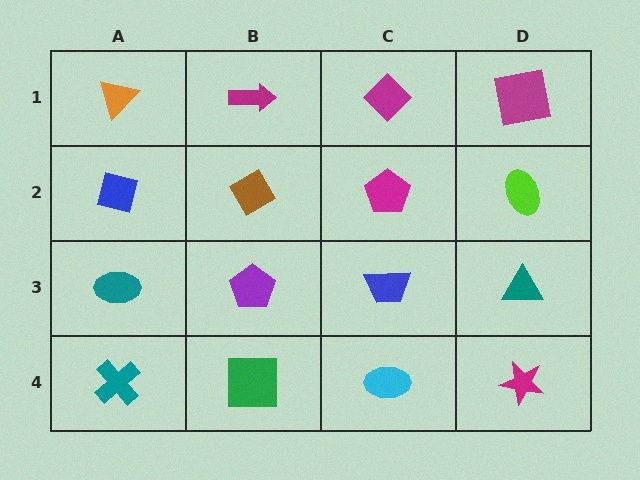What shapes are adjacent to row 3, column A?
A blue square (row 2, column A), a teal cross (row 4, column A), a purple pentagon (row 3, column B).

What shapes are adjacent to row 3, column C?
A magenta pentagon (row 2, column C), a cyan ellipse (row 4, column C), a purple pentagon (row 3, column B), a teal triangle (row 3, column D).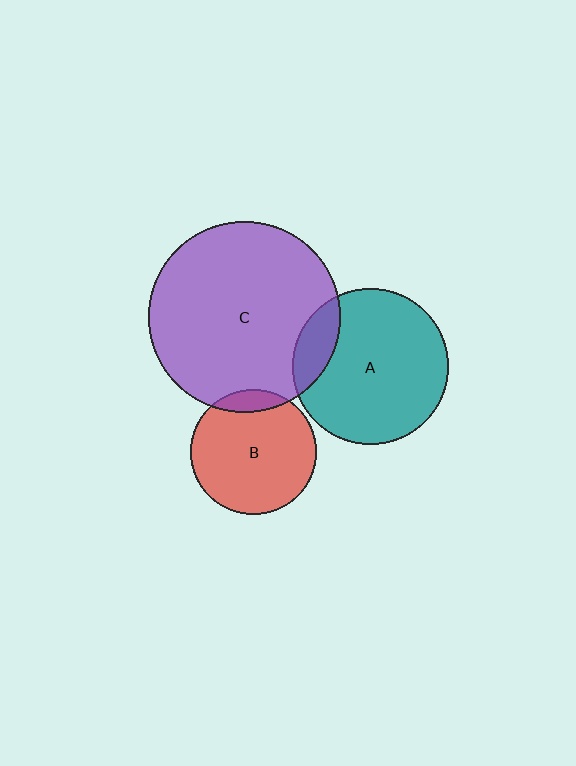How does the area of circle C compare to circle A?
Approximately 1.5 times.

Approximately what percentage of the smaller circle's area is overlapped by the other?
Approximately 15%.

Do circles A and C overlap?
Yes.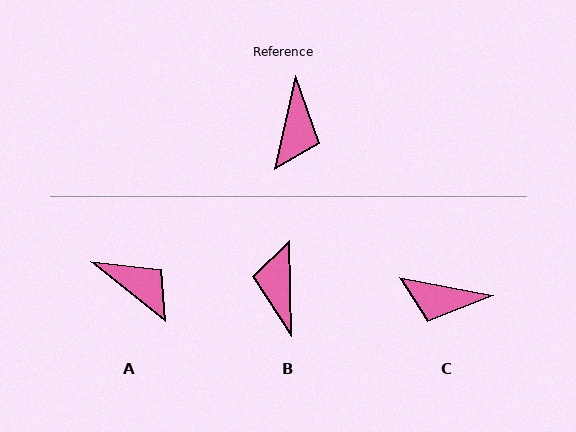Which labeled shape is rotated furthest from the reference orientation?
B, about 167 degrees away.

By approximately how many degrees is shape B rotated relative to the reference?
Approximately 167 degrees clockwise.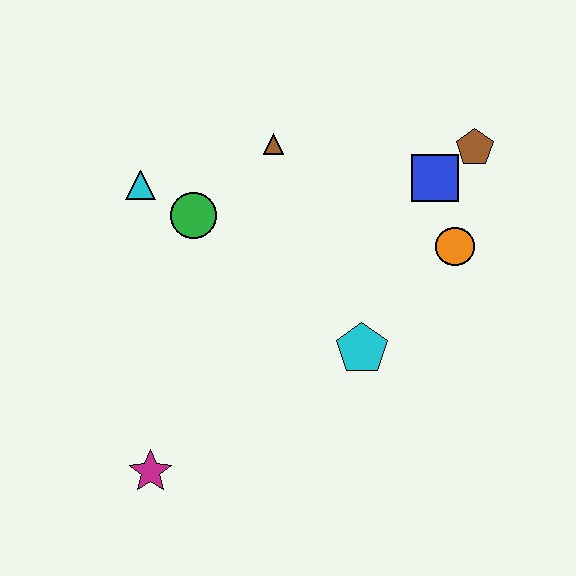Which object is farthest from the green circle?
The brown pentagon is farthest from the green circle.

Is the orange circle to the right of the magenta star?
Yes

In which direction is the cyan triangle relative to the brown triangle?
The cyan triangle is to the left of the brown triangle.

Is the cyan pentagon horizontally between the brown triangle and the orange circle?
Yes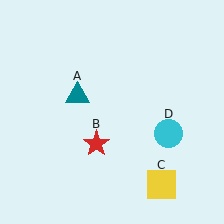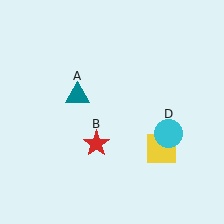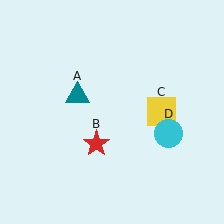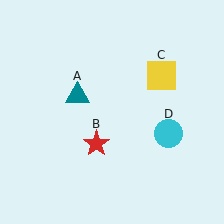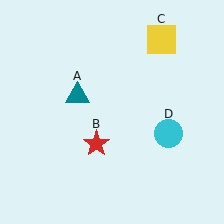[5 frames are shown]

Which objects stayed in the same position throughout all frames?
Teal triangle (object A) and red star (object B) and cyan circle (object D) remained stationary.